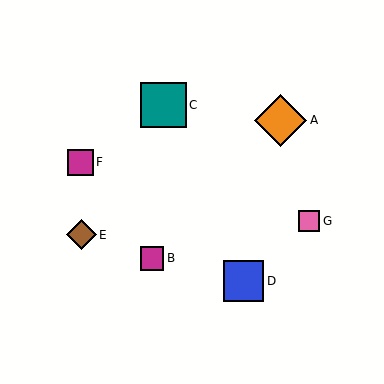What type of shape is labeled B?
Shape B is a magenta square.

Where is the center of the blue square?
The center of the blue square is at (244, 281).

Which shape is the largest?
The orange diamond (labeled A) is the largest.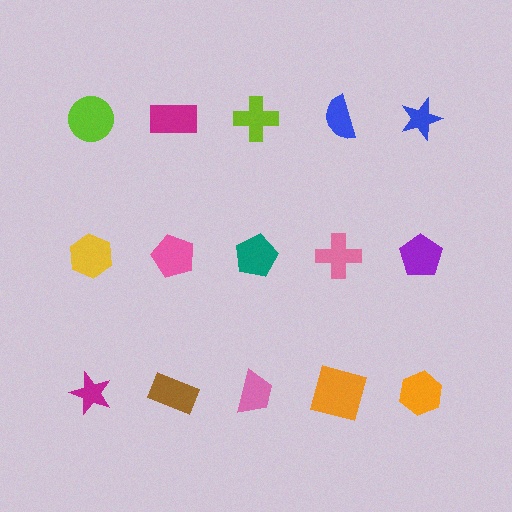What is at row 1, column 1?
A lime circle.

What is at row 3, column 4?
An orange square.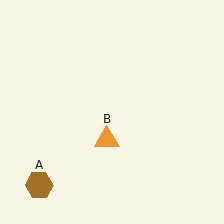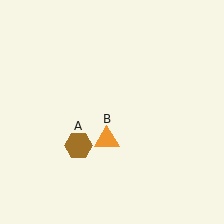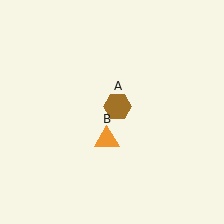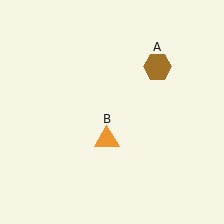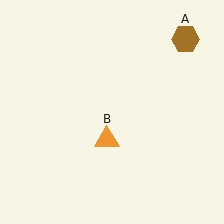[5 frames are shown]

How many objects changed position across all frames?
1 object changed position: brown hexagon (object A).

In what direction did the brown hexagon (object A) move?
The brown hexagon (object A) moved up and to the right.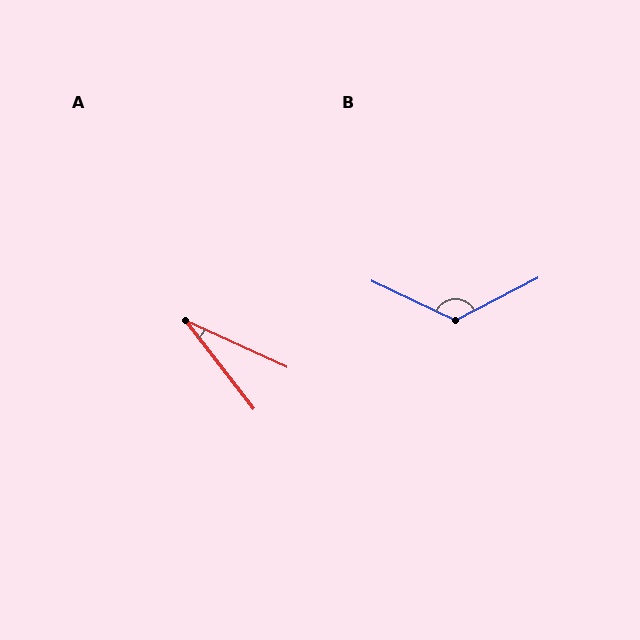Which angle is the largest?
B, at approximately 127 degrees.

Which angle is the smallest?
A, at approximately 28 degrees.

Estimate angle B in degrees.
Approximately 127 degrees.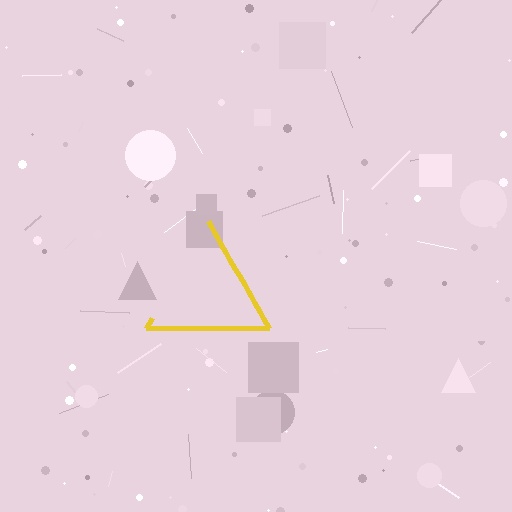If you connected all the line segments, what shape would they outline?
They would outline a triangle.